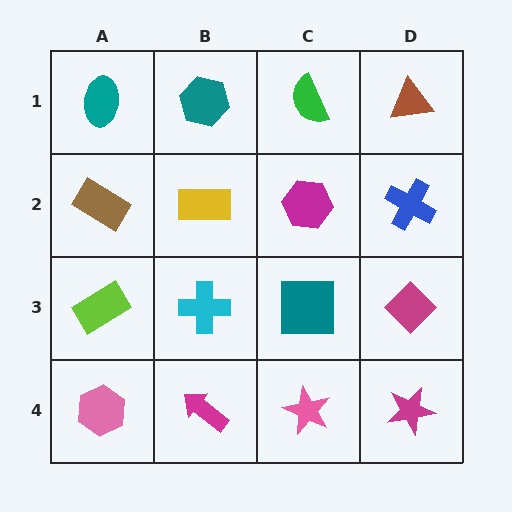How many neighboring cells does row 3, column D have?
3.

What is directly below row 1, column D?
A blue cross.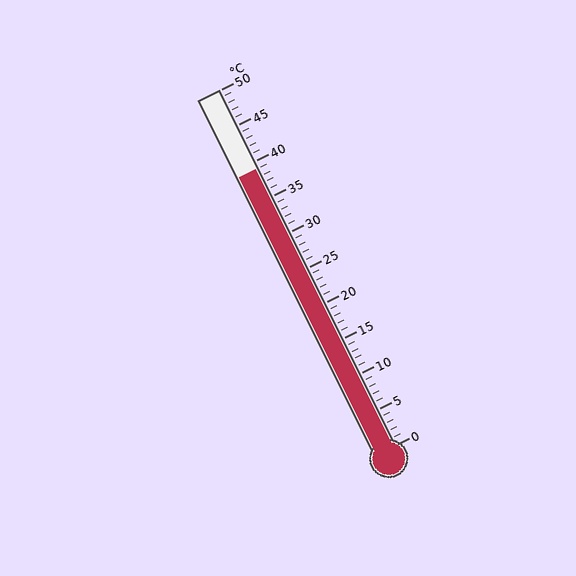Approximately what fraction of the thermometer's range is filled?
The thermometer is filled to approximately 80% of its range.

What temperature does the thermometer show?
The thermometer shows approximately 39°C.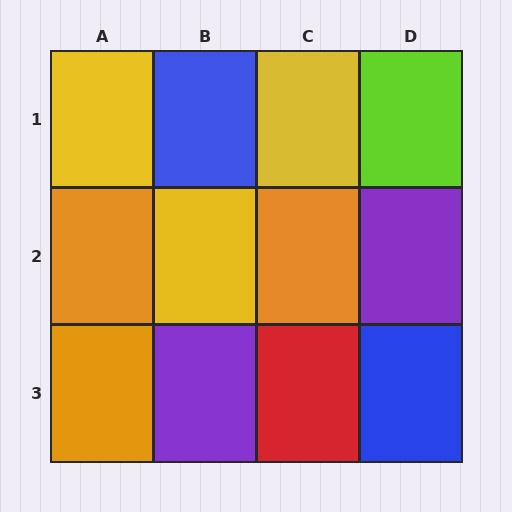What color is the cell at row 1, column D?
Lime.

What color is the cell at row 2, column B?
Yellow.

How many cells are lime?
1 cell is lime.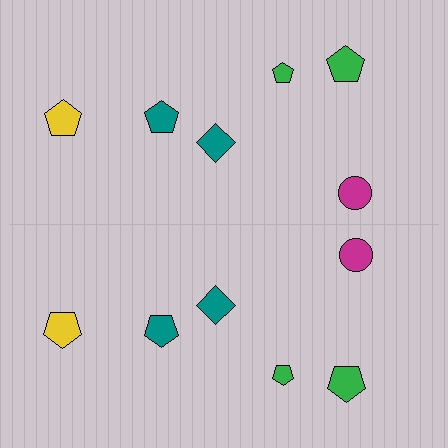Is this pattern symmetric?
Yes, this pattern has bilateral (reflection) symmetry.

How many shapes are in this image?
There are 12 shapes in this image.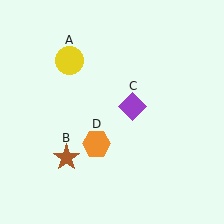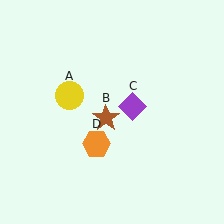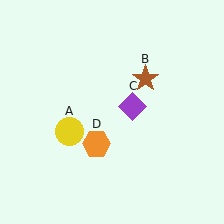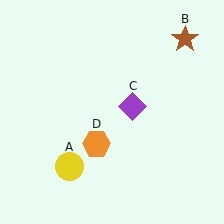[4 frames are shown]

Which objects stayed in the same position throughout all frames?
Purple diamond (object C) and orange hexagon (object D) remained stationary.